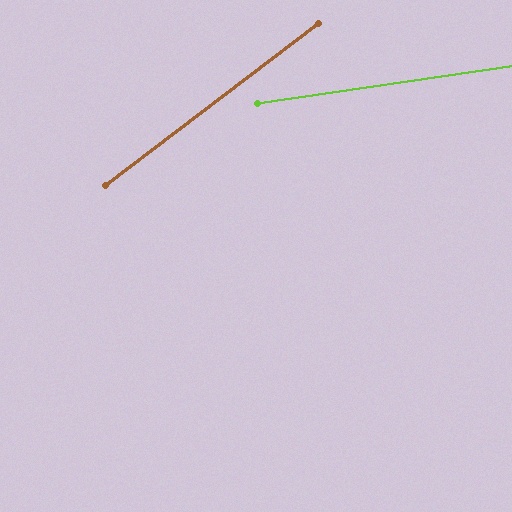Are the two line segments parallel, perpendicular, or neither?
Neither parallel nor perpendicular — they differ by about 29°.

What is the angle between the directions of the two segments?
Approximately 29 degrees.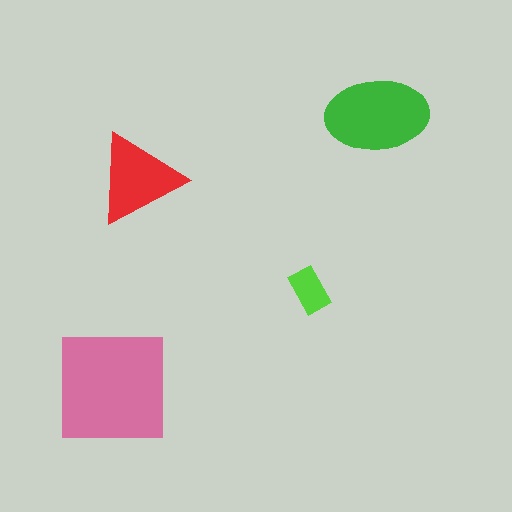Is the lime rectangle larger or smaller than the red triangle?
Smaller.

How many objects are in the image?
There are 4 objects in the image.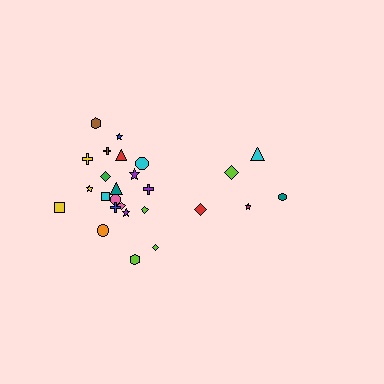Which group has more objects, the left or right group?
The left group.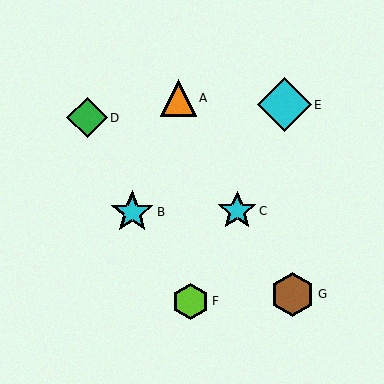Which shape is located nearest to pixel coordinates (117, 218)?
The cyan star (labeled B) at (132, 212) is nearest to that location.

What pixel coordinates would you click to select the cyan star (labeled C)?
Click at (237, 211) to select the cyan star C.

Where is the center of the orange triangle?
The center of the orange triangle is at (178, 98).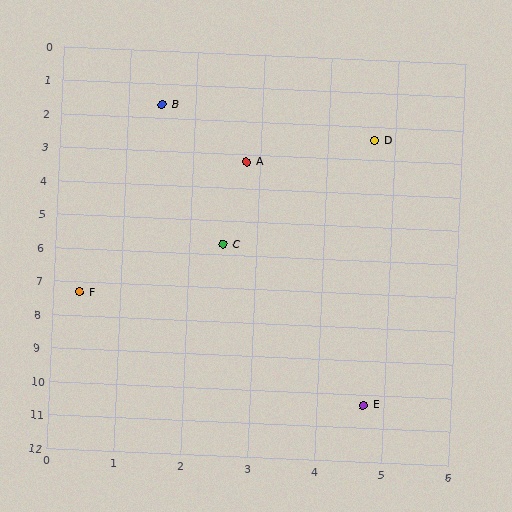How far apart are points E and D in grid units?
Points E and D are about 7.9 grid units apart.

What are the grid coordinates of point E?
Point E is at approximately (4.7, 10.3).